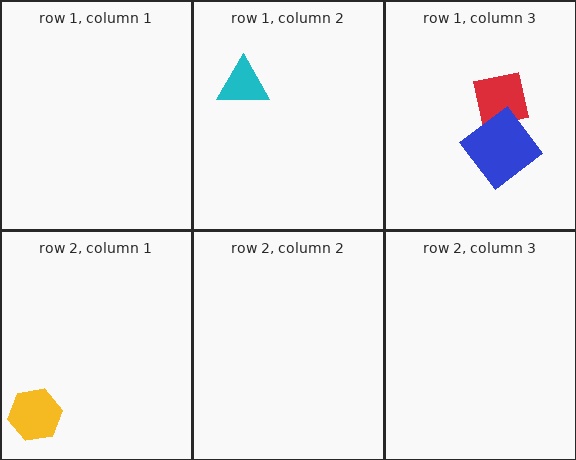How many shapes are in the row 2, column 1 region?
1.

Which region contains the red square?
The row 1, column 3 region.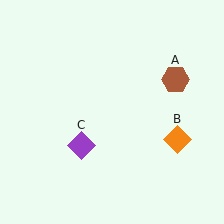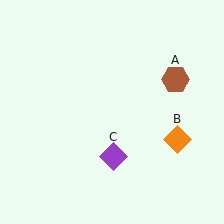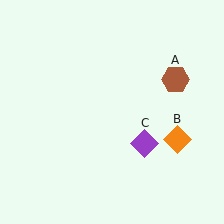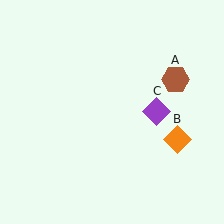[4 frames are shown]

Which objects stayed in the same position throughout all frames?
Brown hexagon (object A) and orange diamond (object B) remained stationary.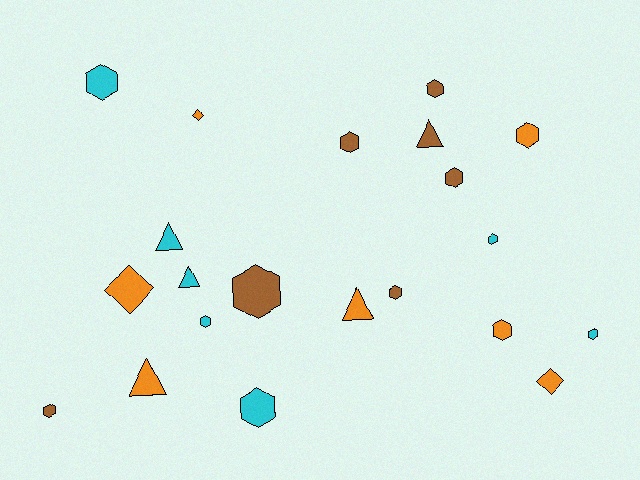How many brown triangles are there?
There is 1 brown triangle.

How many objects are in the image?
There are 21 objects.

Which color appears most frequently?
Cyan, with 7 objects.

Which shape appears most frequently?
Hexagon, with 13 objects.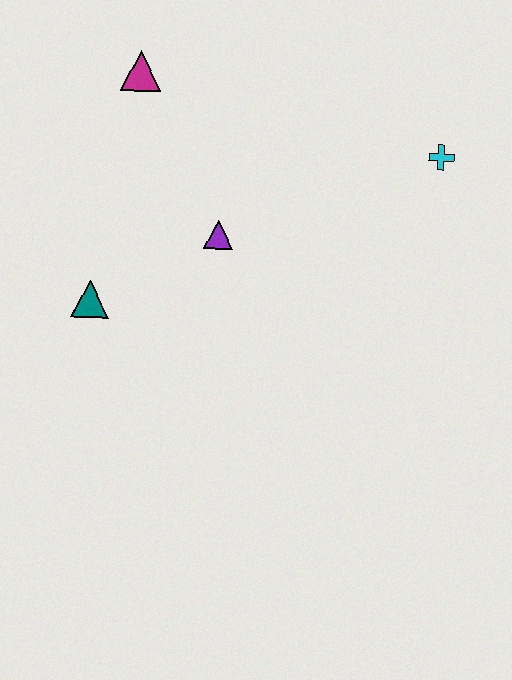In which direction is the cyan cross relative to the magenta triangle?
The cyan cross is to the right of the magenta triangle.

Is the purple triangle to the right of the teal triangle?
Yes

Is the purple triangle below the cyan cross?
Yes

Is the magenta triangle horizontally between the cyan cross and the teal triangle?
Yes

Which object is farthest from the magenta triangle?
The cyan cross is farthest from the magenta triangle.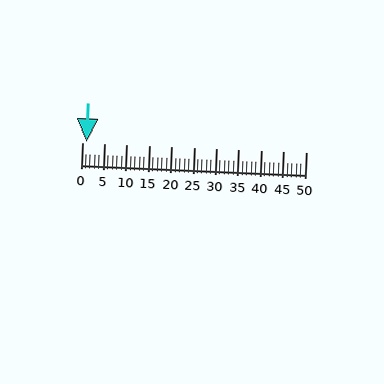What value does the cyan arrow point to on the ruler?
The cyan arrow points to approximately 1.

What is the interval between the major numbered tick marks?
The major tick marks are spaced 5 units apart.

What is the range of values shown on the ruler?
The ruler shows values from 0 to 50.